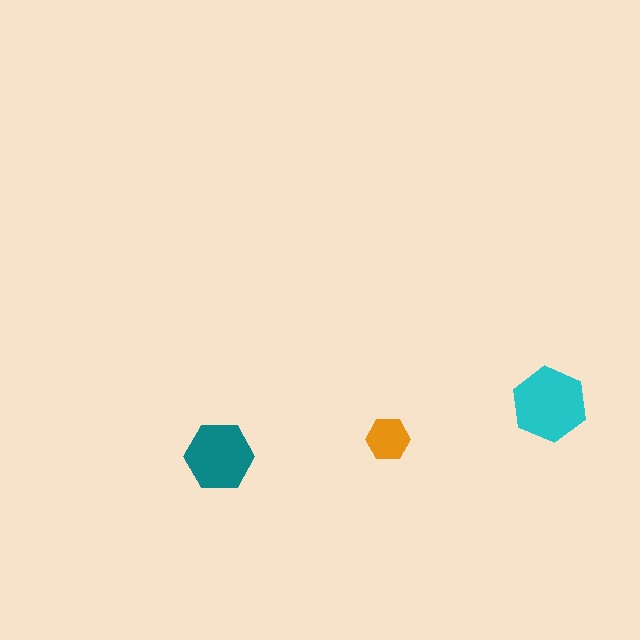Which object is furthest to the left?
The teal hexagon is leftmost.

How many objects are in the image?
There are 3 objects in the image.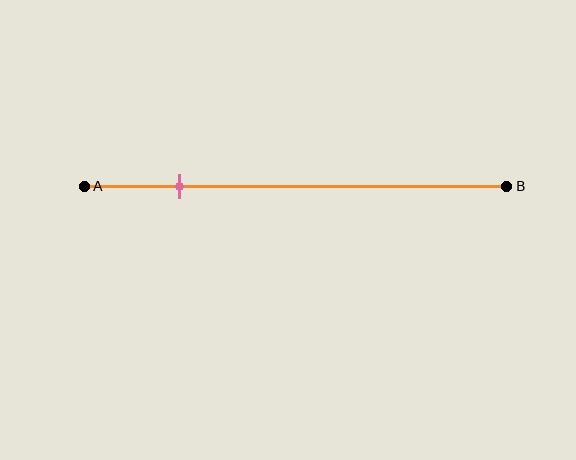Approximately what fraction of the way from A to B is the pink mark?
The pink mark is approximately 25% of the way from A to B.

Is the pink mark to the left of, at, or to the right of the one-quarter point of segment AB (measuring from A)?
The pink mark is approximately at the one-quarter point of segment AB.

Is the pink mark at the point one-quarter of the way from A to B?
Yes, the mark is approximately at the one-quarter point.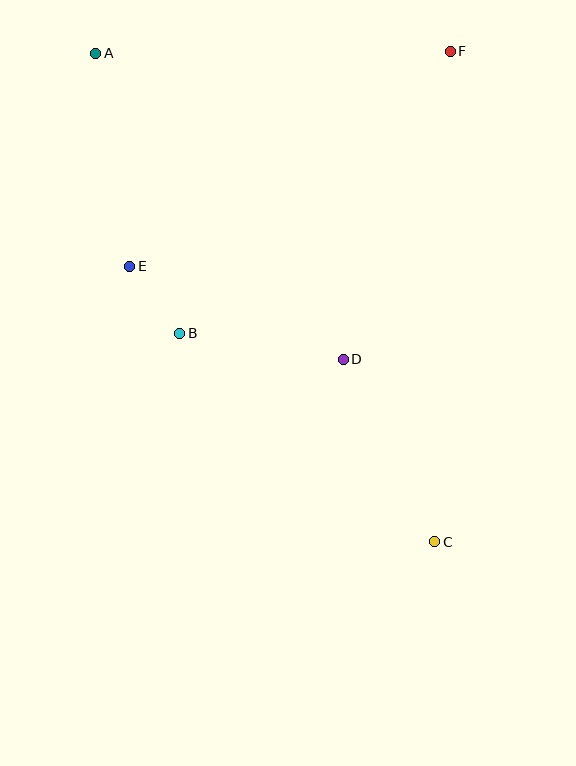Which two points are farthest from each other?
Points A and C are farthest from each other.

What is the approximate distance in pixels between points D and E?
The distance between D and E is approximately 233 pixels.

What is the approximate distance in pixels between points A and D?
The distance between A and D is approximately 393 pixels.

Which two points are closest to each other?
Points B and E are closest to each other.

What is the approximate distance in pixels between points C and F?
The distance between C and F is approximately 491 pixels.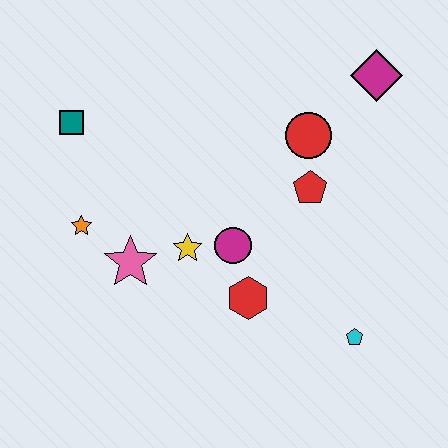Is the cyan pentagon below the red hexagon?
Yes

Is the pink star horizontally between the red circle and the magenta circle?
No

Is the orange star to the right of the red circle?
No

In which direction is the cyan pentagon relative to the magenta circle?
The cyan pentagon is to the right of the magenta circle.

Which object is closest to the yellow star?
The magenta circle is closest to the yellow star.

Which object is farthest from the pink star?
The magenta diamond is farthest from the pink star.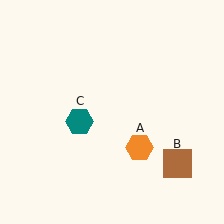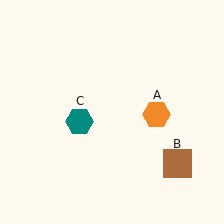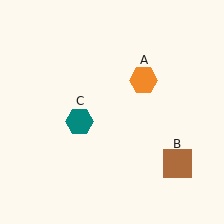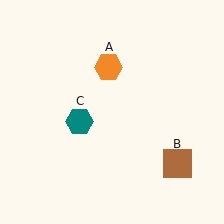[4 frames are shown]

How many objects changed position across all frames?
1 object changed position: orange hexagon (object A).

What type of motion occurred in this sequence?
The orange hexagon (object A) rotated counterclockwise around the center of the scene.